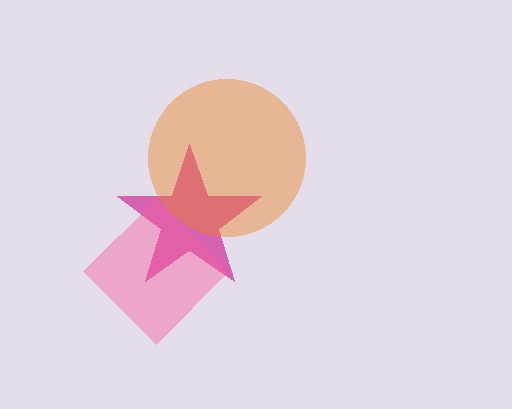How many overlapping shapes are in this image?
There are 3 overlapping shapes in the image.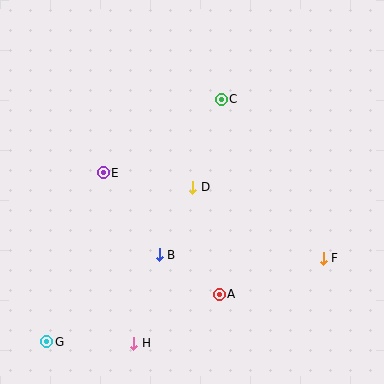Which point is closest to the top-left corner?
Point E is closest to the top-left corner.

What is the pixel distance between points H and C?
The distance between H and C is 259 pixels.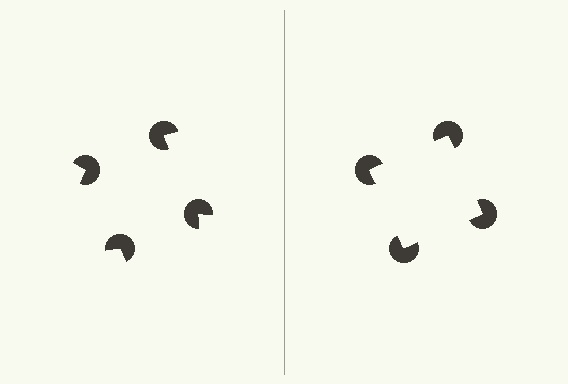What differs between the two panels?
The pac-man discs are positioned identically on both sides; only the wedge orientations differ. On the right they align to a square; on the left they are misaligned.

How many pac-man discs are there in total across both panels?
8 — 4 on each side.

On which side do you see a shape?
An illusory square appears on the right side. On the left side the wedge cuts are rotated, so no coherent shape forms.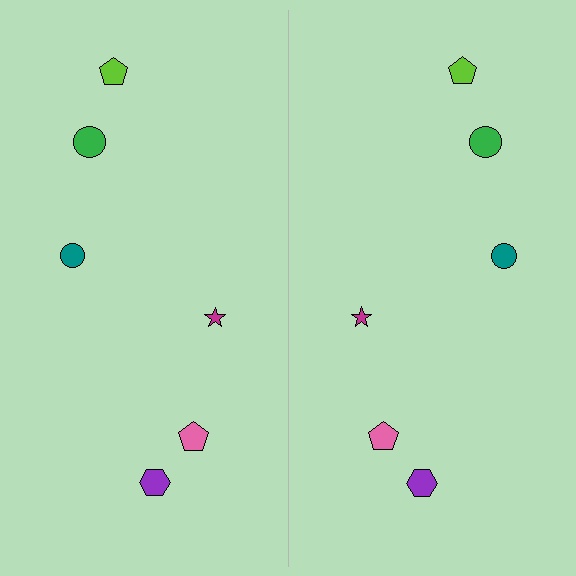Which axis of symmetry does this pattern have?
The pattern has a vertical axis of symmetry running through the center of the image.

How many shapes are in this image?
There are 12 shapes in this image.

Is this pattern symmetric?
Yes, this pattern has bilateral (reflection) symmetry.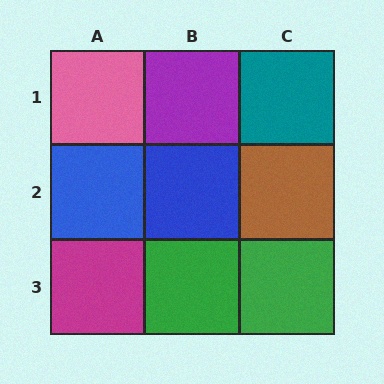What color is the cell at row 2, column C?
Brown.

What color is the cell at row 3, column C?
Green.